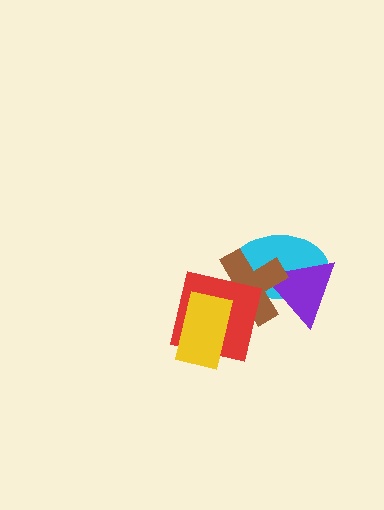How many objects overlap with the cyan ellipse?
2 objects overlap with the cyan ellipse.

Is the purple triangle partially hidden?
Yes, it is partially covered by another shape.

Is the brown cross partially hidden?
Yes, it is partially covered by another shape.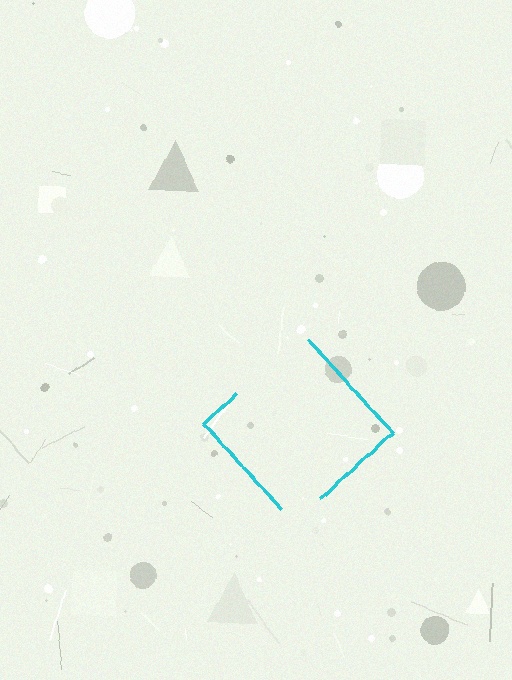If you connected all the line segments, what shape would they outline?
They would outline a diamond.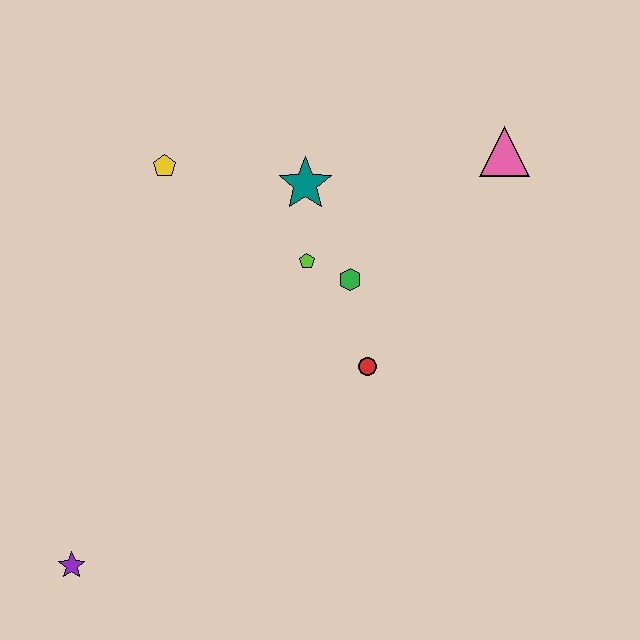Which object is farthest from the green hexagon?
The purple star is farthest from the green hexagon.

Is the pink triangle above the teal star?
Yes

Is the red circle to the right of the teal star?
Yes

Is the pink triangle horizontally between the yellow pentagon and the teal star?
No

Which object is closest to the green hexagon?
The lime pentagon is closest to the green hexagon.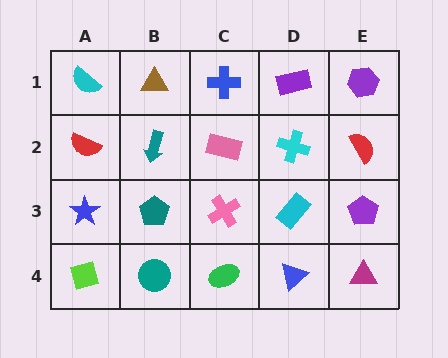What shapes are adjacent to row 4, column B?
A teal pentagon (row 3, column B), a lime square (row 4, column A), a green ellipse (row 4, column C).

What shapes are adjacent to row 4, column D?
A cyan rectangle (row 3, column D), a green ellipse (row 4, column C), a magenta triangle (row 4, column E).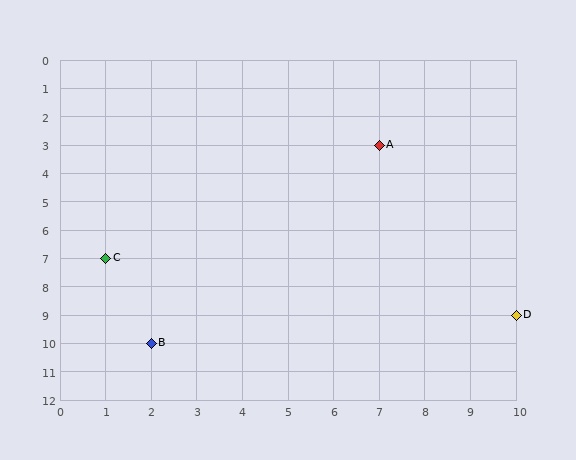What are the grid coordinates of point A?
Point A is at grid coordinates (7, 3).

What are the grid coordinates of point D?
Point D is at grid coordinates (10, 9).